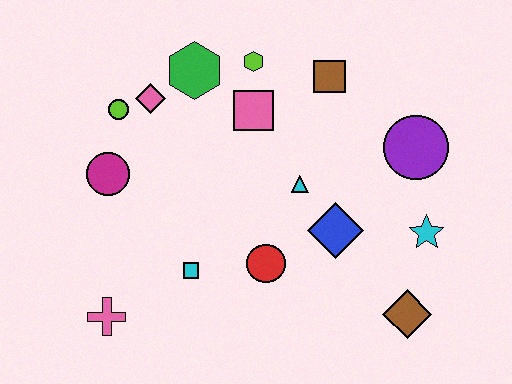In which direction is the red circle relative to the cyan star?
The red circle is to the left of the cyan star.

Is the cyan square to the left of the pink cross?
No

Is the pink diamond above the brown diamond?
Yes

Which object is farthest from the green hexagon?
The brown diamond is farthest from the green hexagon.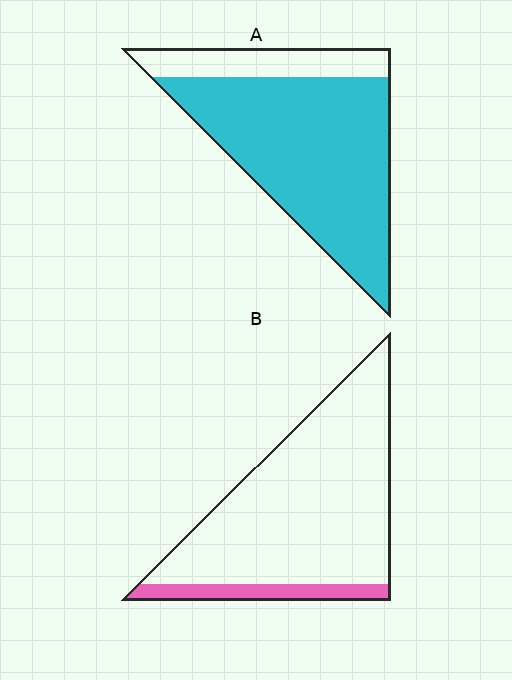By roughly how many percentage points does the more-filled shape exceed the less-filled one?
By roughly 65 percentage points (A over B).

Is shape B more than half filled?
No.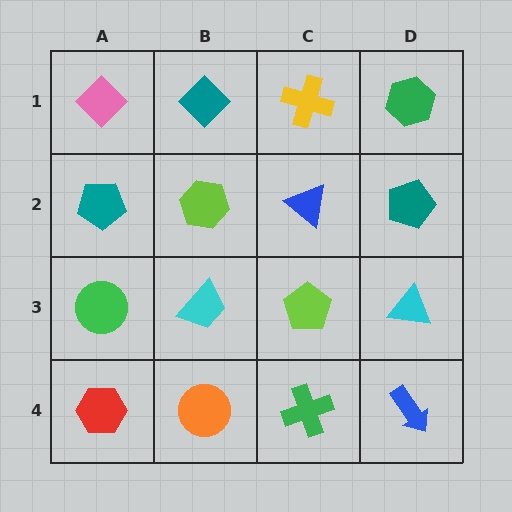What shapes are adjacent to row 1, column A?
A teal pentagon (row 2, column A), a teal diamond (row 1, column B).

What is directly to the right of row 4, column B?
A green cross.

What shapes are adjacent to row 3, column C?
A blue triangle (row 2, column C), a green cross (row 4, column C), a cyan trapezoid (row 3, column B), a cyan triangle (row 3, column D).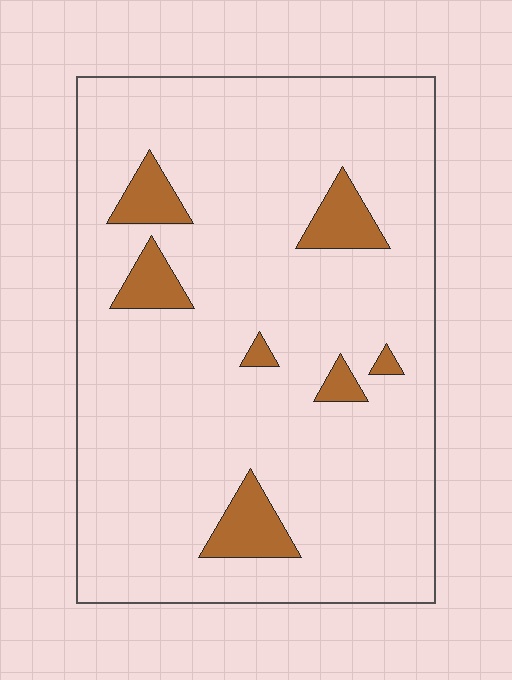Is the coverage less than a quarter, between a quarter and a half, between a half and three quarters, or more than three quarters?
Less than a quarter.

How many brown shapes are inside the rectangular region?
7.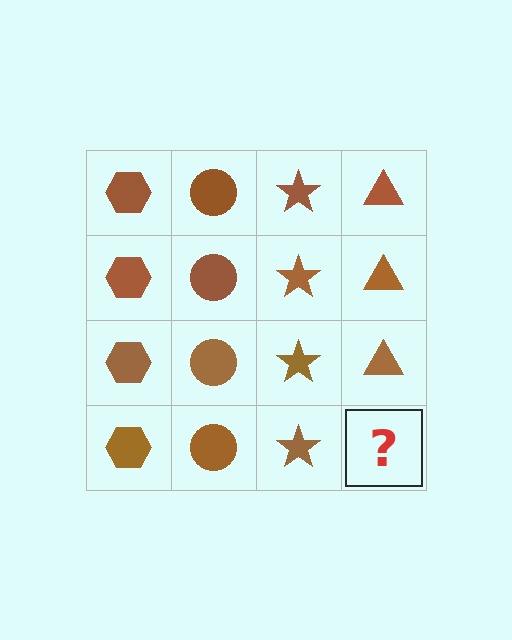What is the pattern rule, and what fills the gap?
The rule is that each column has a consistent shape. The gap should be filled with a brown triangle.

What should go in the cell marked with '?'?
The missing cell should contain a brown triangle.